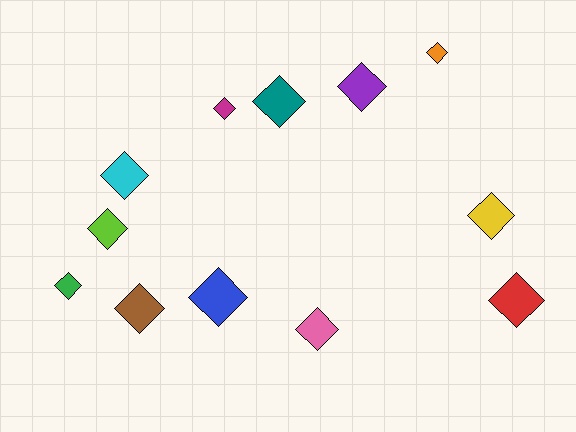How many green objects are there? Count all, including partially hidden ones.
There is 1 green object.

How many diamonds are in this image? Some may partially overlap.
There are 12 diamonds.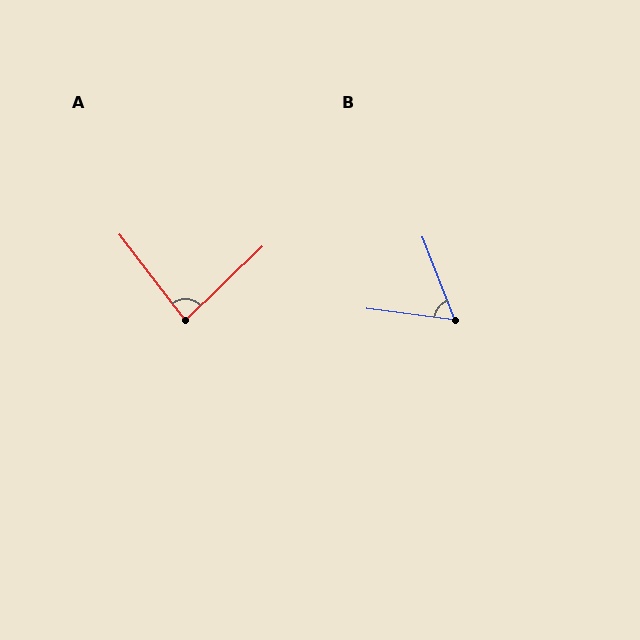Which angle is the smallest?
B, at approximately 62 degrees.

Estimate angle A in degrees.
Approximately 84 degrees.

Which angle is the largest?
A, at approximately 84 degrees.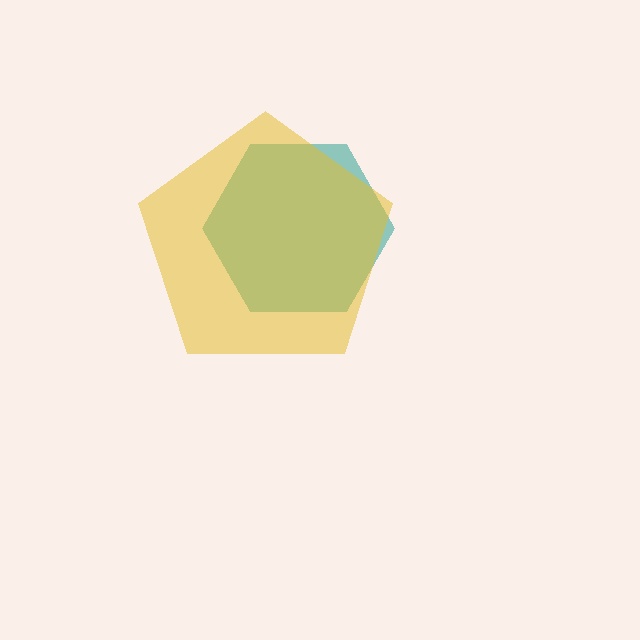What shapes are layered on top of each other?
The layered shapes are: a teal hexagon, a yellow pentagon.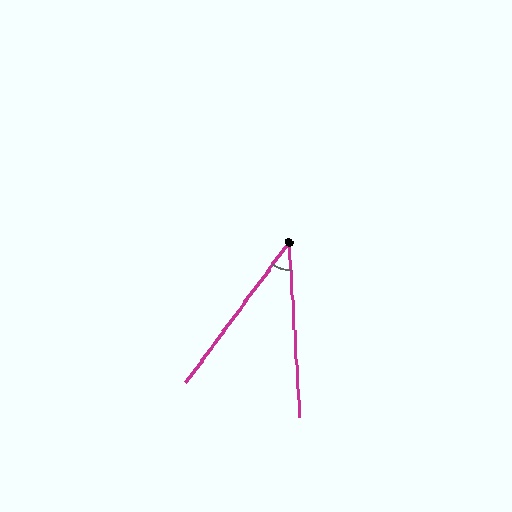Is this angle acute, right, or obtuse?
It is acute.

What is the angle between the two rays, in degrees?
Approximately 40 degrees.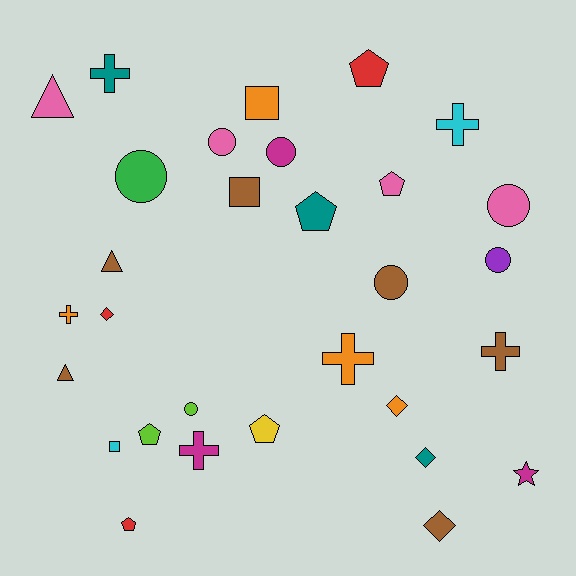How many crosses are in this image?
There are 6 crosses.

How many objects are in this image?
There are 30 objects.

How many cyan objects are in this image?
There are 2 cyan objects.